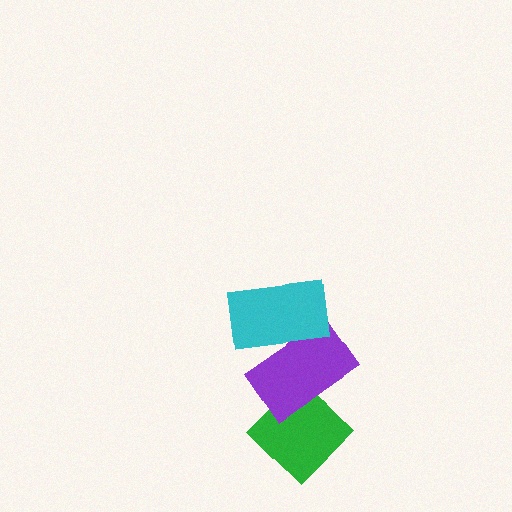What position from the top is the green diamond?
The green diamond is 3rd from the top.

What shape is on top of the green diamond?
The purple rectangle is on top of the green diamond.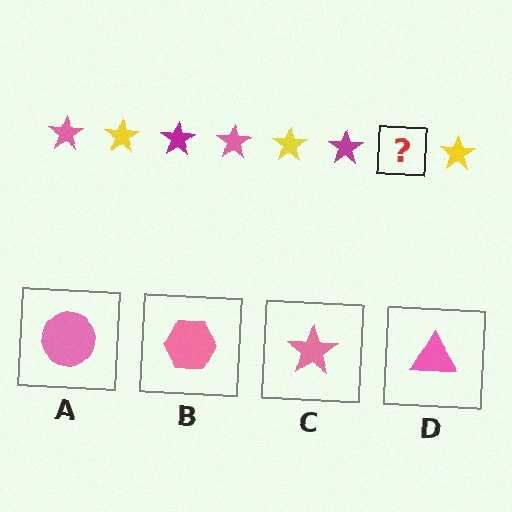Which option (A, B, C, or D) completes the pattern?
C.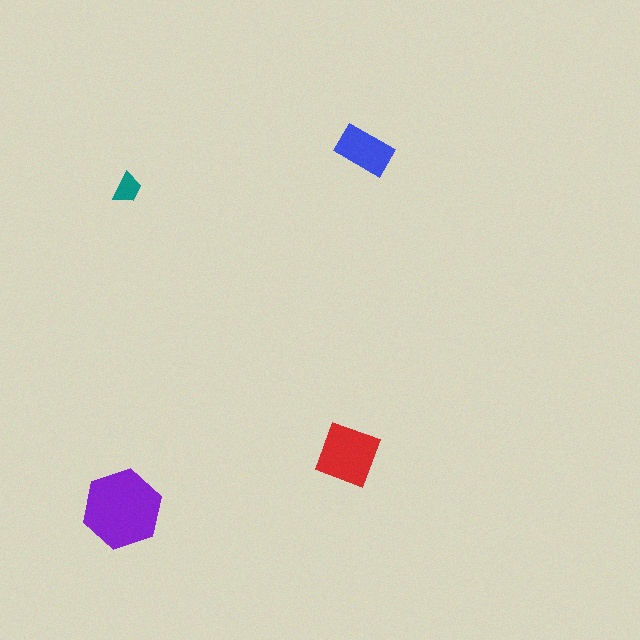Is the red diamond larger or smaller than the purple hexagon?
Smaller.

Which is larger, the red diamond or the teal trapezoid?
The red diamond.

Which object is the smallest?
The teal trapezoid.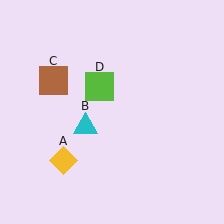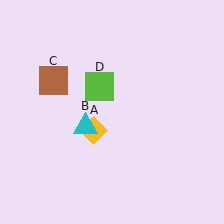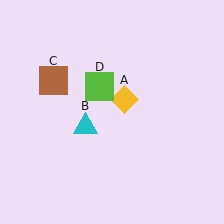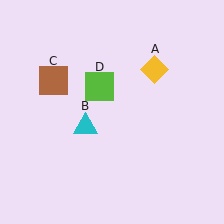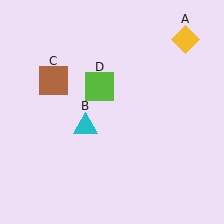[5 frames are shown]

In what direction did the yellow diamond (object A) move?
The yellow diamond (object A) moved up and to the right.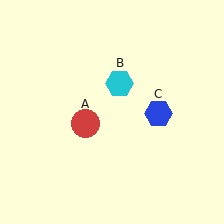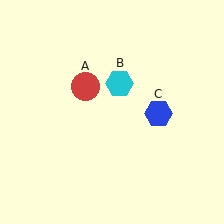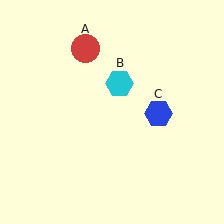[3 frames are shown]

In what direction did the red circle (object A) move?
The red circle (object A) moved up.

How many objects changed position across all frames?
1 object changed position: red circle (object A).